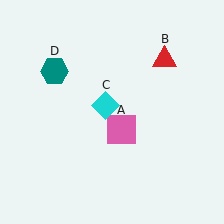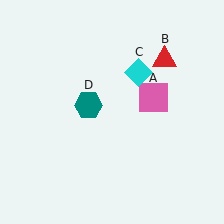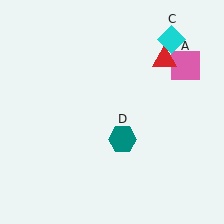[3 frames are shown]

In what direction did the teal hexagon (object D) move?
The teal hexagon (object D) moved down and to the right.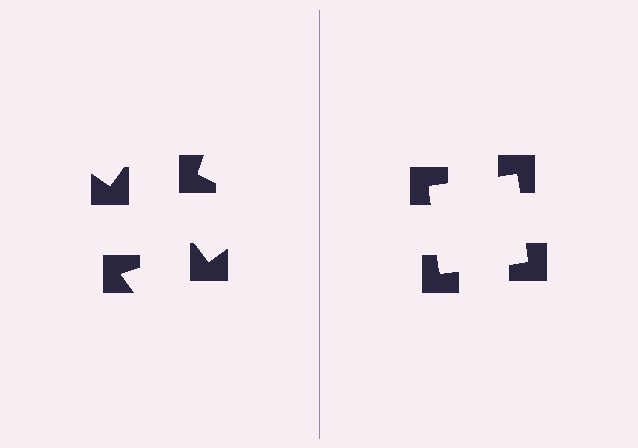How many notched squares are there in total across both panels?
8 — 4 on each side.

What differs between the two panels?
The notched squares are positioned identically on both sides; only the wedge orientations differ. On the right they align to a square; on the left they are misaligned.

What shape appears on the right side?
An illusory square.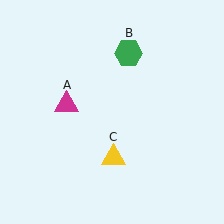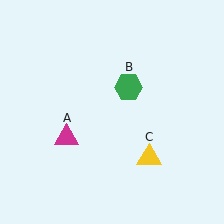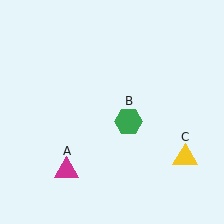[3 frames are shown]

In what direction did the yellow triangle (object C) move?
The yellow triangle (object C) moved right.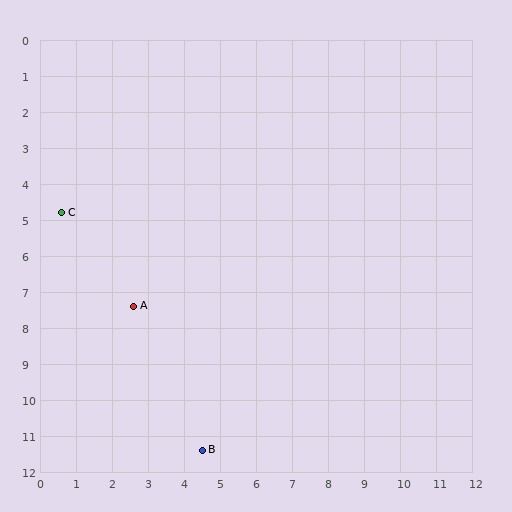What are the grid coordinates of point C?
Point C is at approximately (0.6, 4.8).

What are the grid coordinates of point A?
Point A is at approximately (2.6, 7.4).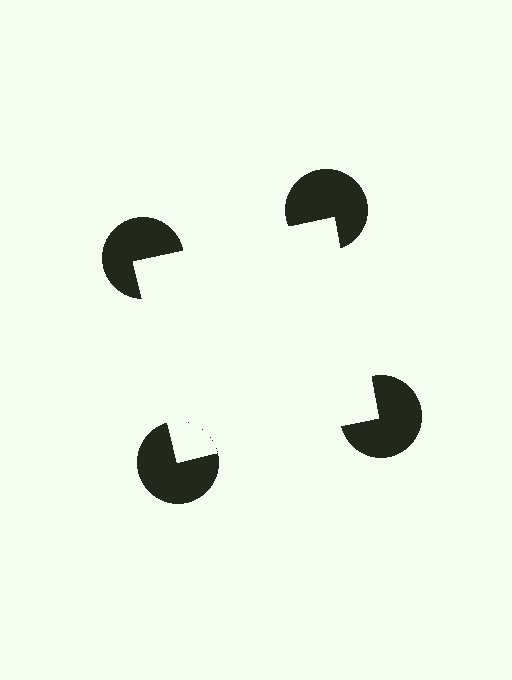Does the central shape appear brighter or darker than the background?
It typically appears slightly brighter than the background, even though no actual brightness change is drawn.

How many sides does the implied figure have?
4 sides.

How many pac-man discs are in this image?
There are 4 — one at each vertex of the illusory square.